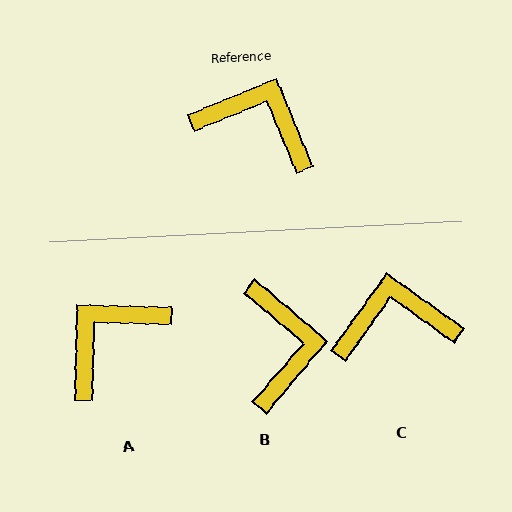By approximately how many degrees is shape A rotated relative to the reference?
Approximately 66 degrees counter-clockwise.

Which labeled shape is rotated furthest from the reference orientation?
A, about 66 degrees away.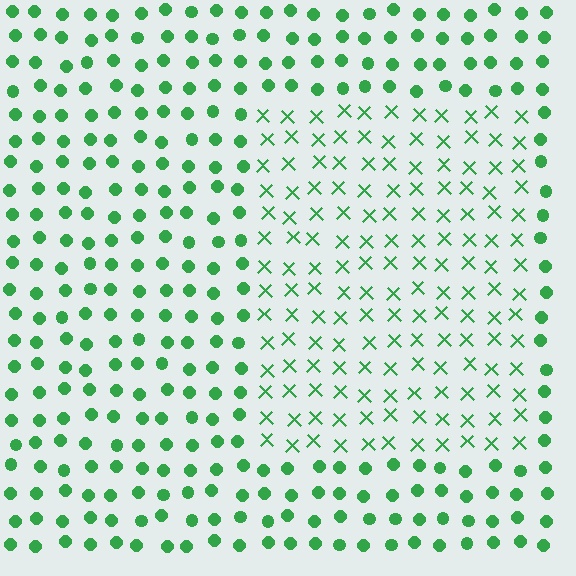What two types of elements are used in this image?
The image uses X marks inside the rectangle region and circles outside it.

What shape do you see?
I see a rectangle.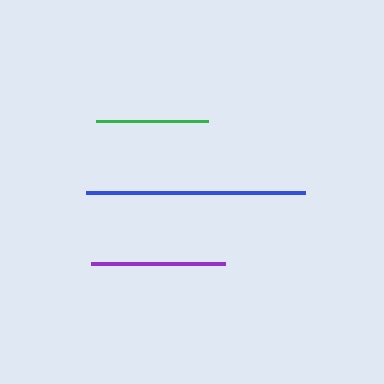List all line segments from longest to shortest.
From longest to shortest: blue, purple, green.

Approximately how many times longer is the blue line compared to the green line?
The blue line is approximately 1.9 times the length of the green line.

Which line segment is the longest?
The blue line is the longest at approximately 218 pixels.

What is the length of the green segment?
The green segment is approximately 112 pixels long.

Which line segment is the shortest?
The green line is the shortest at approximately 112 pixels.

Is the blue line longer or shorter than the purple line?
The blue line is longer than the purple line.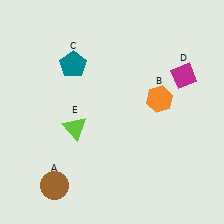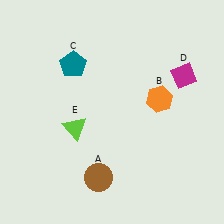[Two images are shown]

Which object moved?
The brown circle (A) moved right.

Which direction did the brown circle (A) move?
The brown circle (A) moved right.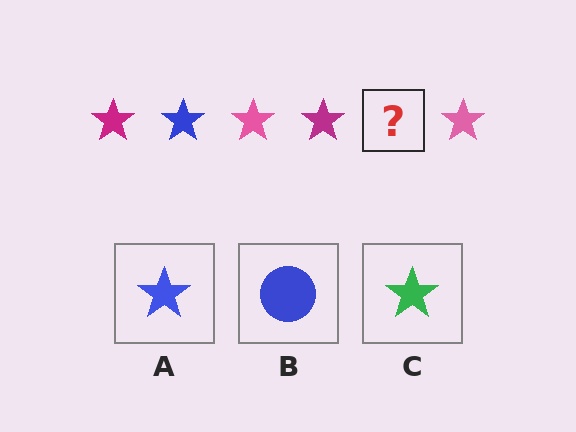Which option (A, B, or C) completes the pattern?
A.